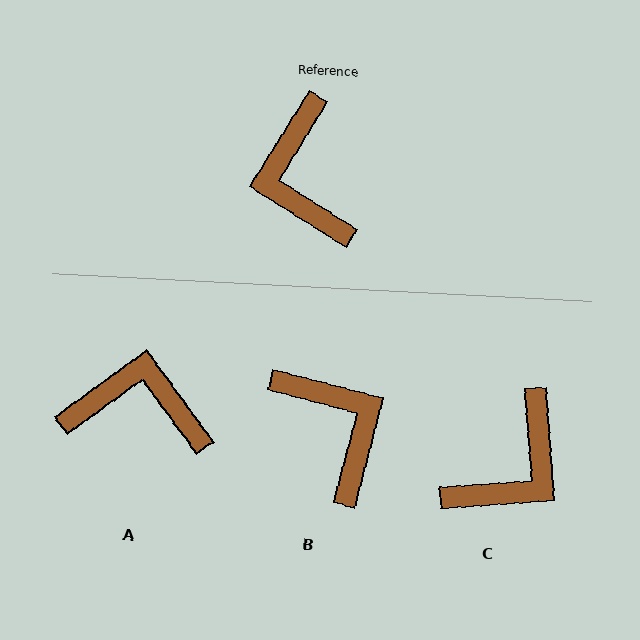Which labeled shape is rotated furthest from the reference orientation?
B, about 163 degrees away.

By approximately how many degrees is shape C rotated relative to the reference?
Approximately 126 degrees counter-clockwise.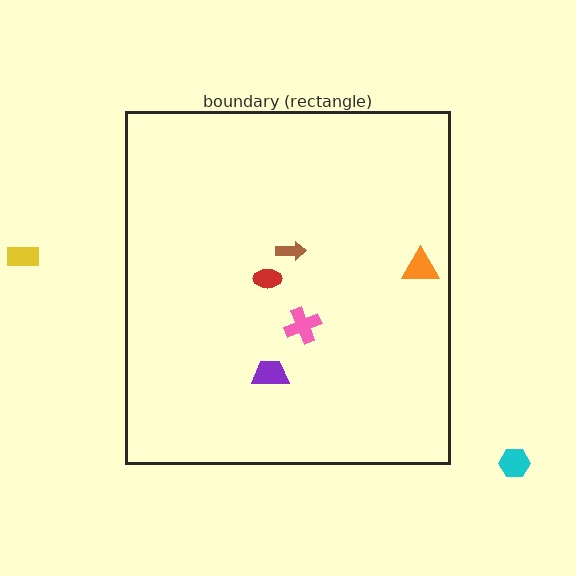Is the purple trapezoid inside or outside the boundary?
Inside.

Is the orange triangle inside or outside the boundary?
Inside.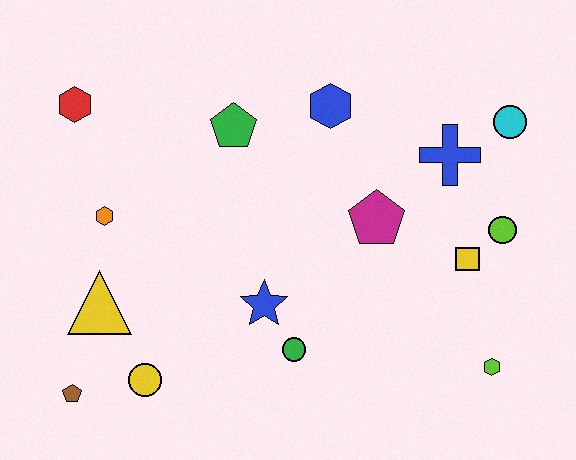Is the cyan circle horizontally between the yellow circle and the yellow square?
No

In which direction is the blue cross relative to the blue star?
The blue cross is to the right of the blue star.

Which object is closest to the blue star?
The green circle is closest to the blue star.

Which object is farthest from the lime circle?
The brown pentagon is farthest from the lime circle.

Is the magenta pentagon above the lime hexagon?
Yes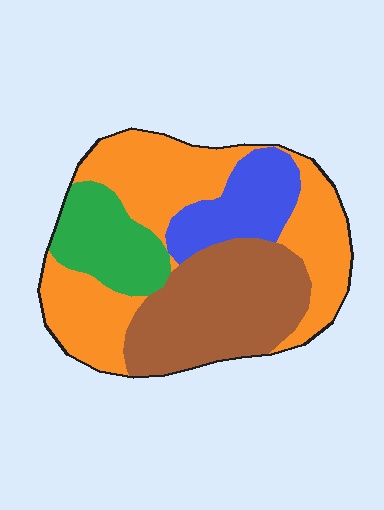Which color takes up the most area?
Orange, at roughly 40%.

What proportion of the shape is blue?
Blue covers 14% of the shape.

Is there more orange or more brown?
Orange.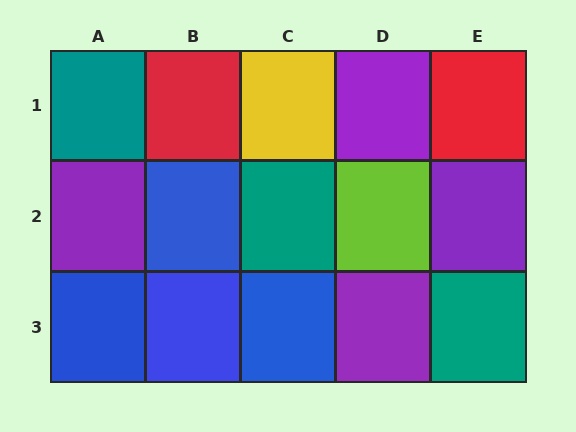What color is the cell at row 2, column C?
Teal.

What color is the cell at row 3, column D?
Purple.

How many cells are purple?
4 cells are purple.